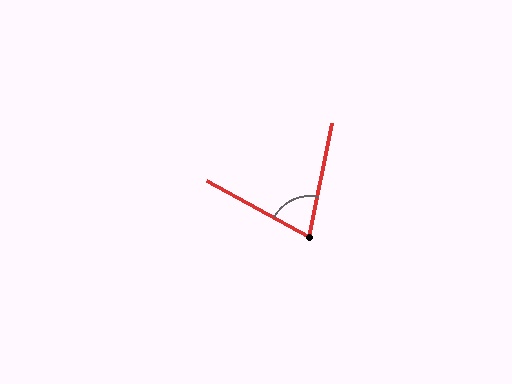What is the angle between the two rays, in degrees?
Approximately 73 degrees.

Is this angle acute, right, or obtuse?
It is acute.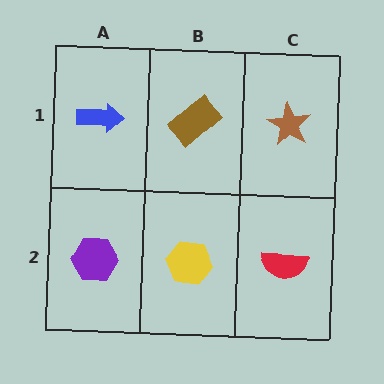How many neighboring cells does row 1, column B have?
3.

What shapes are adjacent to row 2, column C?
A brown star (row 1, column C), a yellow hexagon (row 2, column B).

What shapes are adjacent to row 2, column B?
A brown rectangle (row 1, column B), a purple hexagon (row 2, column A), a red semicircle (row 2, column C).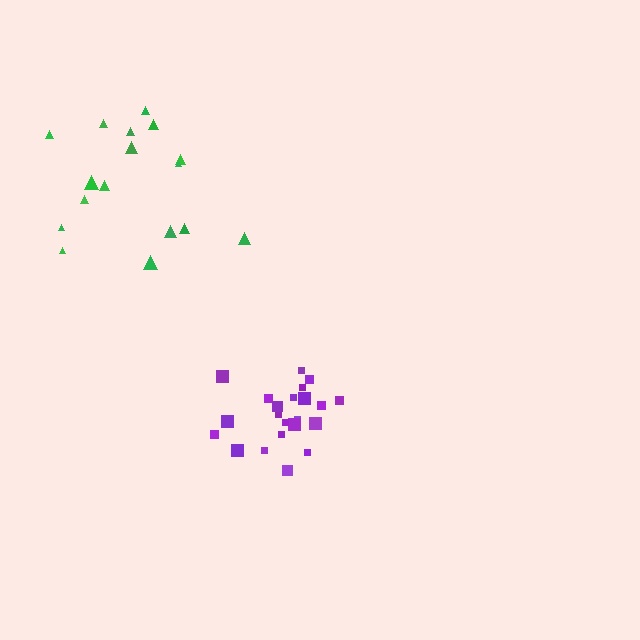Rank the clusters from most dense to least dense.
purple, green.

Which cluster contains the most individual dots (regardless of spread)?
Purple (22).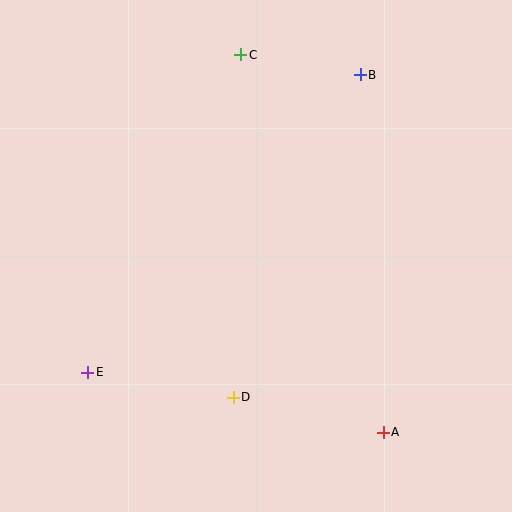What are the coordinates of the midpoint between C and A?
The midpoint between C and A is at (312, 244).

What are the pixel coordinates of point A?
Point A is at (383, 432).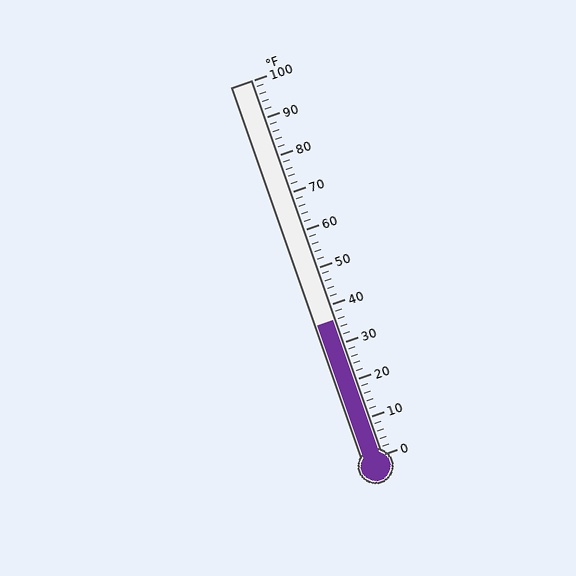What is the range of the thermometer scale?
The thermometer scale ranges from 0°F to 100°F.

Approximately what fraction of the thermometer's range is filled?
The thermometer is filled to approximately 35% of its range.